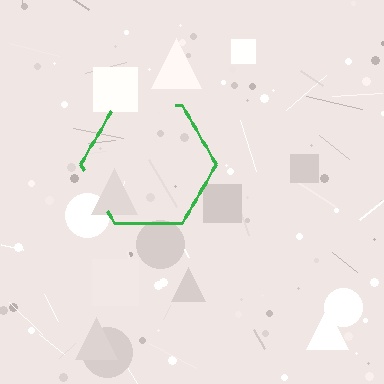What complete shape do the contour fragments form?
The contour fragments form a hexagon.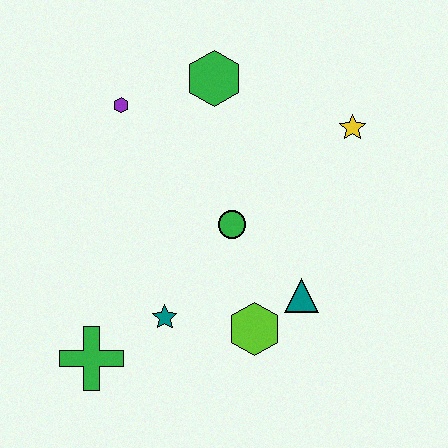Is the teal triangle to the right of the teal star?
Yes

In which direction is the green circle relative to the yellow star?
The green circle is to the left of the yellow star.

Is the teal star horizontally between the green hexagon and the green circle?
No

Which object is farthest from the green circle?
The green cross is farthest from the green circle.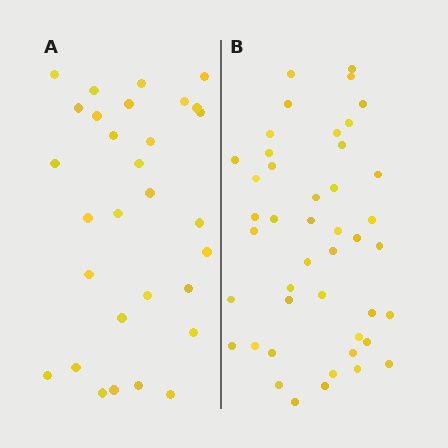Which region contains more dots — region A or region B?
Region B (the right region) has more dots.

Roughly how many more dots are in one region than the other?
Region B has approximately 15 more dots than region A.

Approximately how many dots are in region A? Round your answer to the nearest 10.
About 30 dots.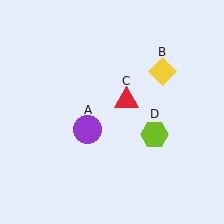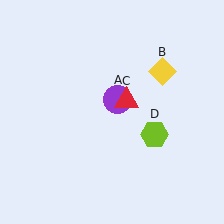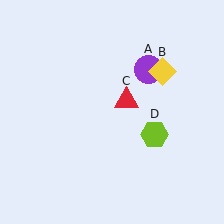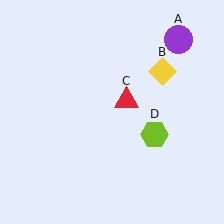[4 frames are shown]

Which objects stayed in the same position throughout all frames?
Yellow diamond (object B) and red triangle (object C) and lime hexagon (object D) remained stationary.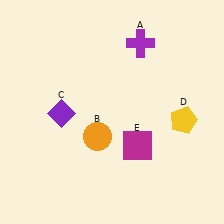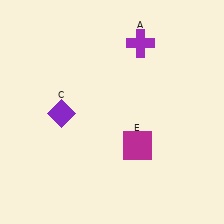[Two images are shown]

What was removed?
The orange circle (B), the yellow pentagon (D) were removed in Image 2.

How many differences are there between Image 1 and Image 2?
There are 2 differences between the two images.